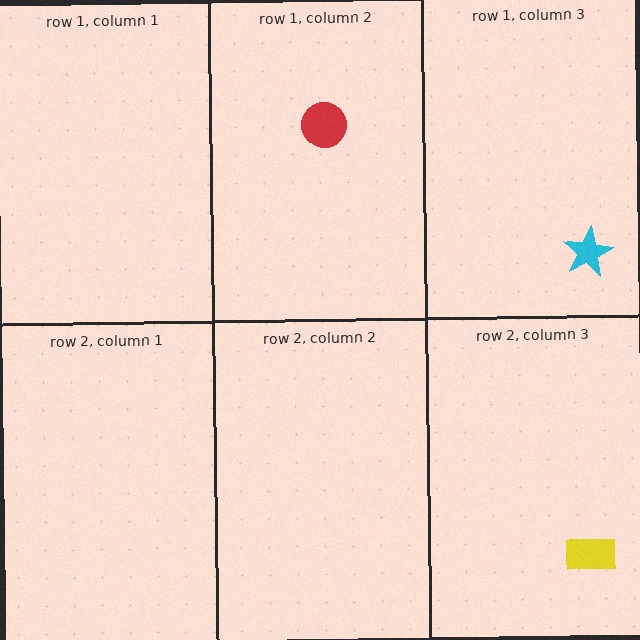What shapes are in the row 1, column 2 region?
The red circle.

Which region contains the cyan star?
The row 1, column 3 region.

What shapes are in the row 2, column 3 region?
The yellow rectangle.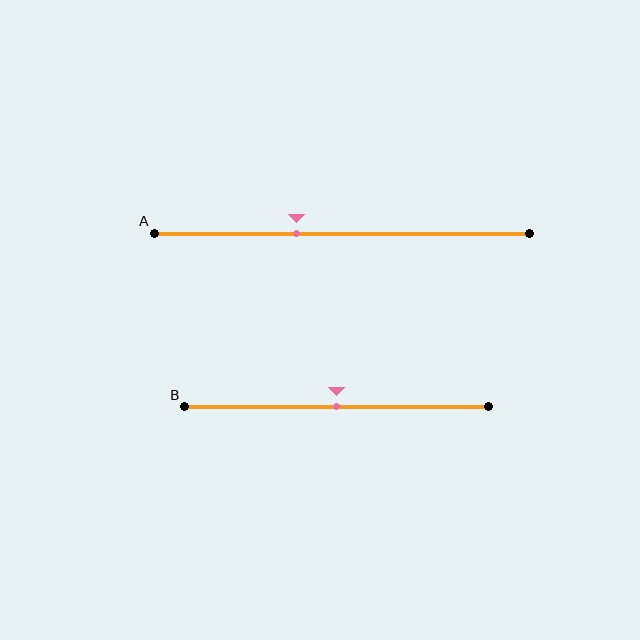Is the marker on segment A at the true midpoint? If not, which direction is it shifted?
No, the marker on segment A is shifted to the left by about 12% of the segment length.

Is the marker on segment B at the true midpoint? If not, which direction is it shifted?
Yes, the marker on segment B is at the true midpoint.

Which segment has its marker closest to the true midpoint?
Segment B has its marker closest to the true midpoint.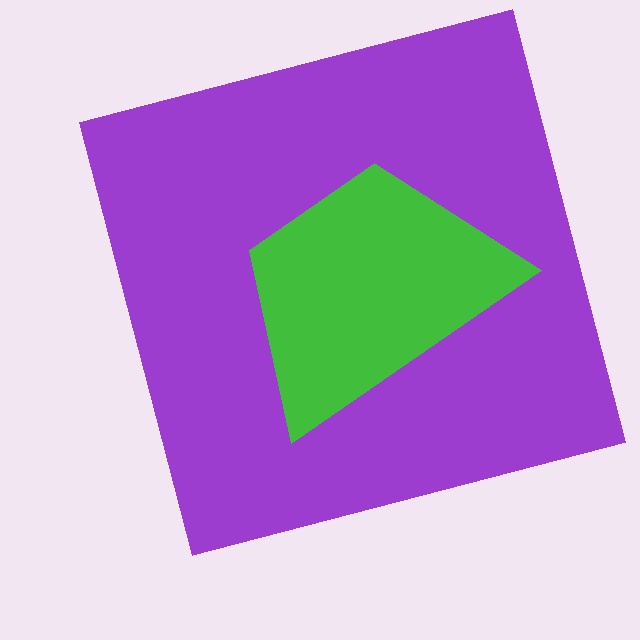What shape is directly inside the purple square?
The green trapezoid.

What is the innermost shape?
The green trapezoid.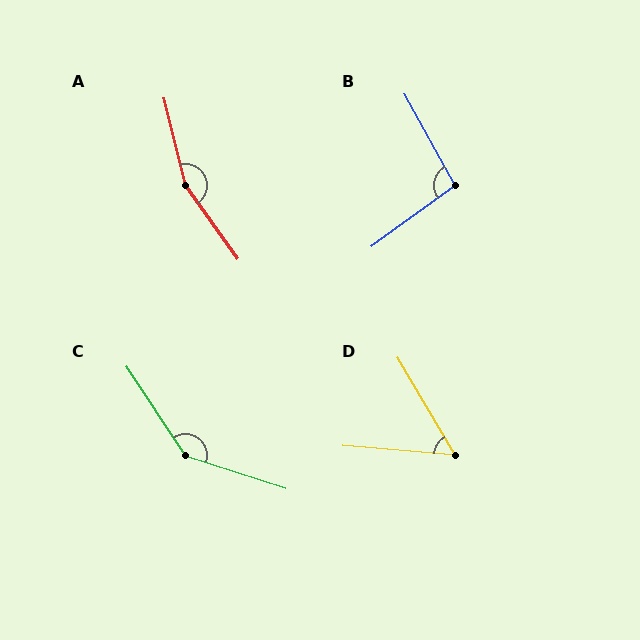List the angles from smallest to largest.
D (55°), B (97°), C (142°), A (158°).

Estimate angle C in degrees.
Approximately 142 degrees.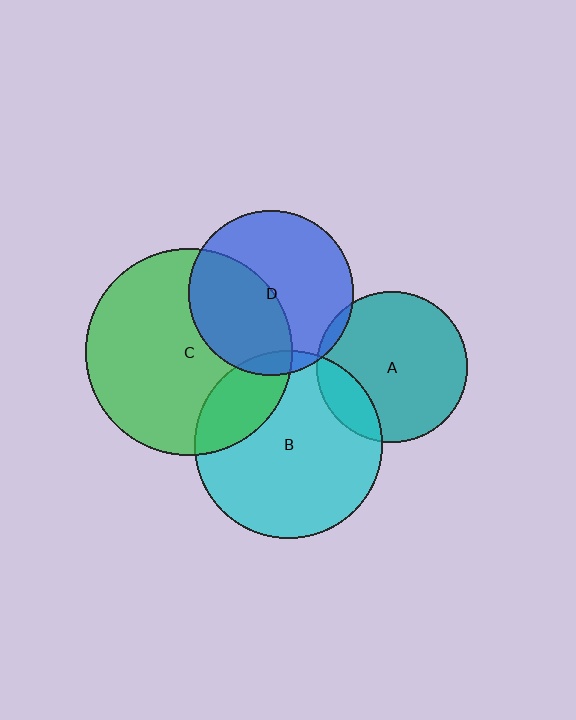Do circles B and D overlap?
Yes.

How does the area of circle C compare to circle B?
Approximately 1.2 times.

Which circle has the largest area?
Circle C (green).